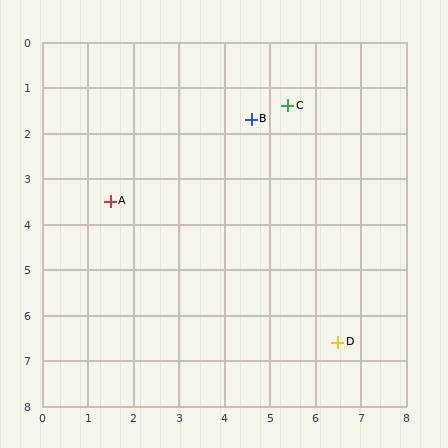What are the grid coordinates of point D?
Point D is at approximately (6.5, 6.6).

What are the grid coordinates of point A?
Point A is at approximately (1.5, 3.5).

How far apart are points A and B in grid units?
Points A and B are about 3.6 grid units apart.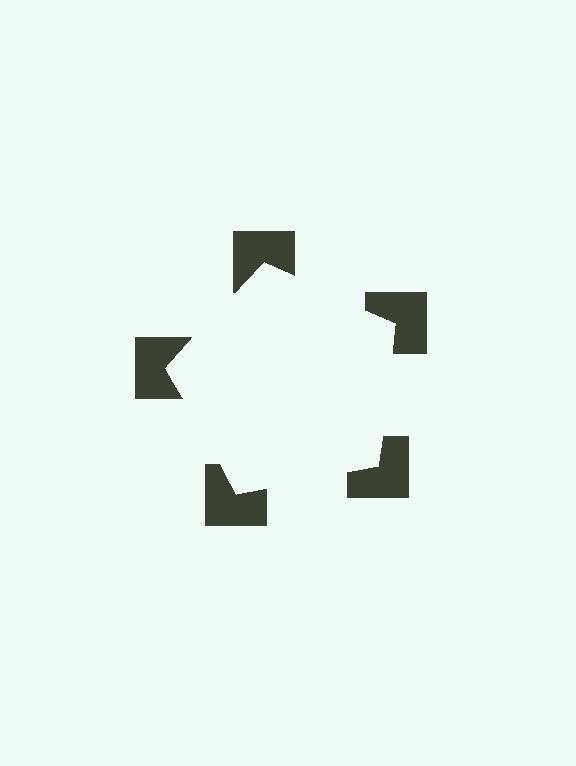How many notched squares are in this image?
There are 5 — one at each vertex of the illusory pentagon.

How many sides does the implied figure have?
5 sides.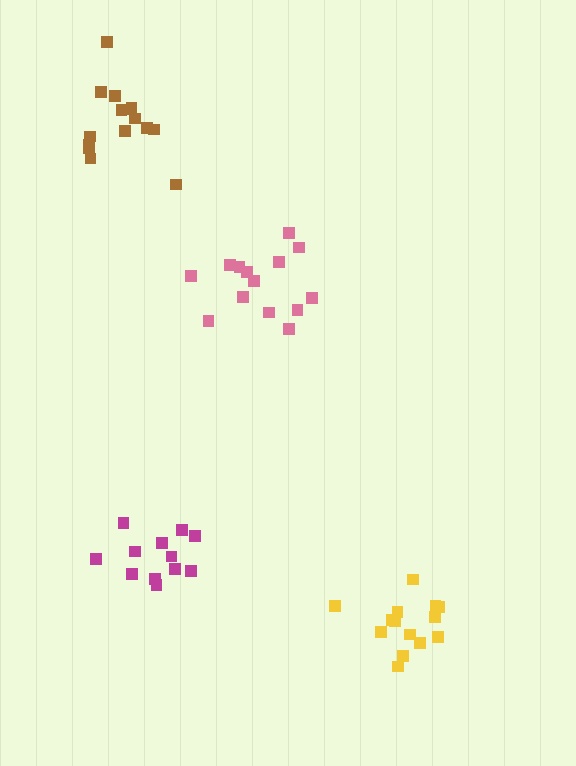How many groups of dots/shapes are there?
There are 4 groups.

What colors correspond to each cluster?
The clusters are colored: yellow, pink, brown, magenta.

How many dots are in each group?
Group 1: 14 dots, Group 2: 14 dots, Group 3: 15 dots, Group 4: 12 dots (55 total).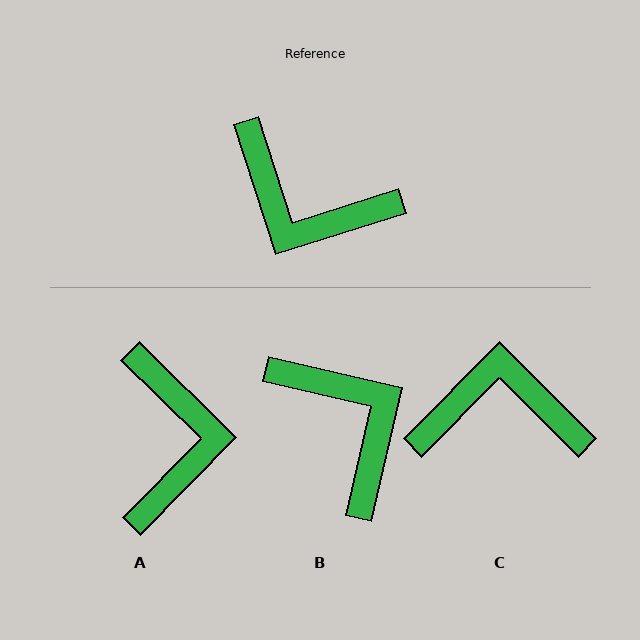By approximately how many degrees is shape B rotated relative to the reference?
Approximately 149 degrees counter-clockwise.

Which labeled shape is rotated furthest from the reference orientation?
C, about 152 degrees away.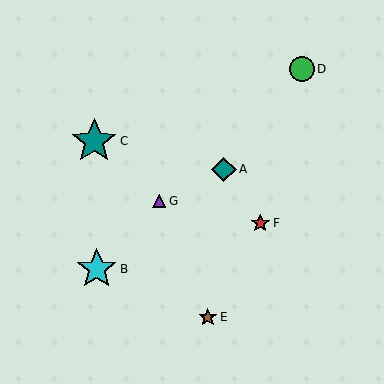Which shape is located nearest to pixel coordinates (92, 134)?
The teal star (labeled C) at (94, 141) is nearest to that location.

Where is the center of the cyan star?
The center of the cyan star is at (97, 269).